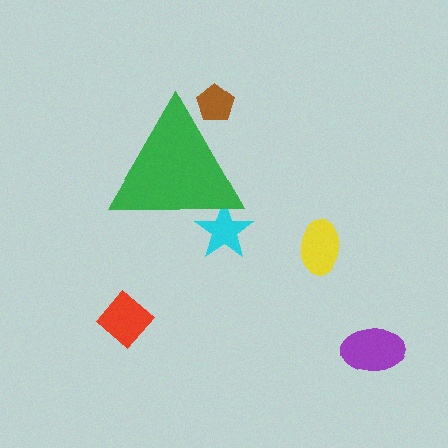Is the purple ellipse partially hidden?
No, the purple ellipse is fully visible.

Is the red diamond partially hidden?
No, the red diamond is fully visible.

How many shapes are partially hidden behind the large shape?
2 shapes are partially hidden.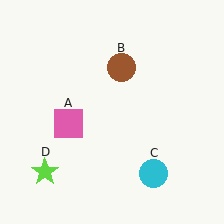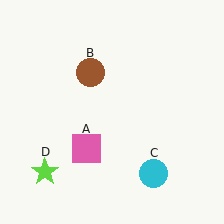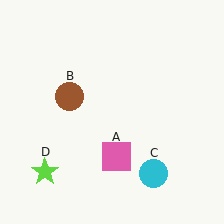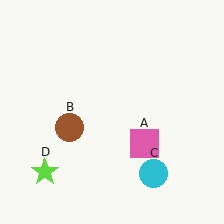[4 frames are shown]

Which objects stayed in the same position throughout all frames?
Cyan circle (object C) and lime star (object D) remained stationary.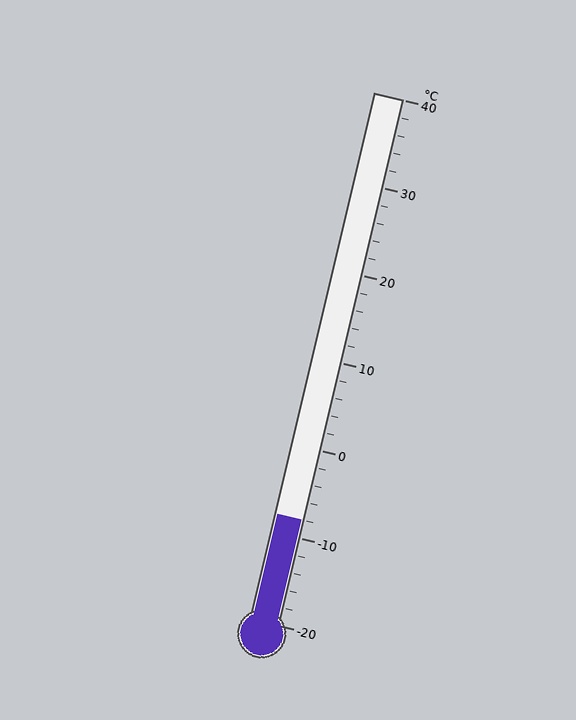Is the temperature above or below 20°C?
The temperature is below 20°C.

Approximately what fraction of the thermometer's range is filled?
The thermometer is filled to approximately 20% of its range.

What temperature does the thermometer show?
The thermometer shows approximately -8°C.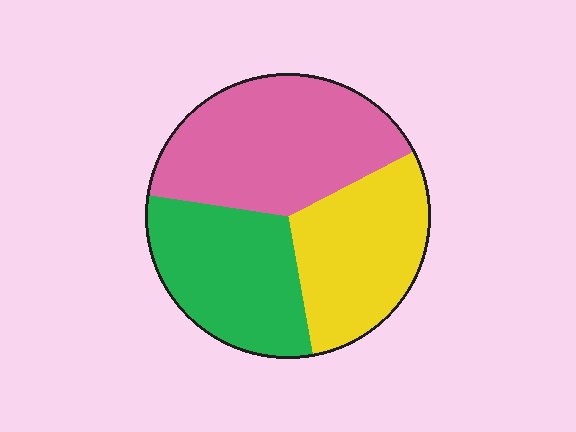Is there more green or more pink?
Pink.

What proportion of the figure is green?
Green takes up about one third (1/3) of the figure.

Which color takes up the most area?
Pink, at roughly 40%.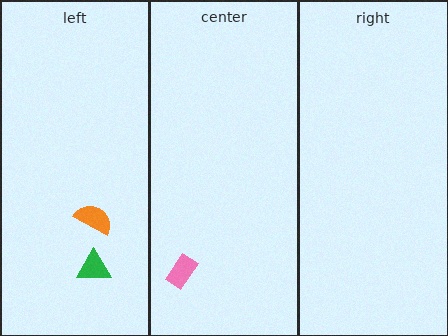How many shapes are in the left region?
2.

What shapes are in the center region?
The pink rectangle.